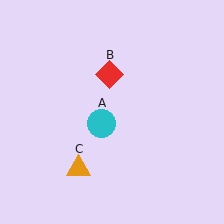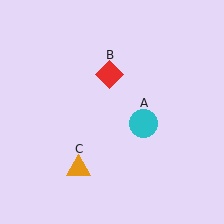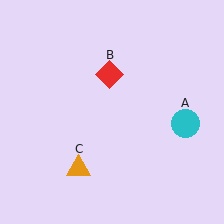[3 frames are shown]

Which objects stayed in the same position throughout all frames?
Red diamond (object B) and orange triangle (object C) remained stationary.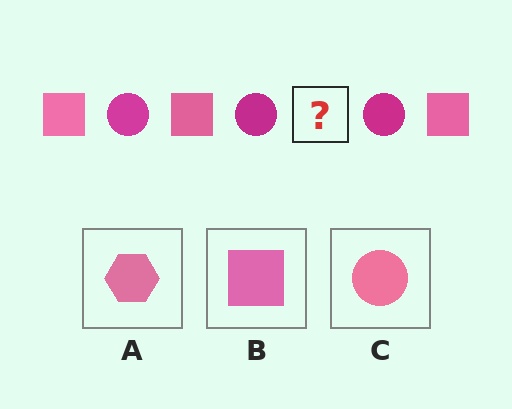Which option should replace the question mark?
Option B.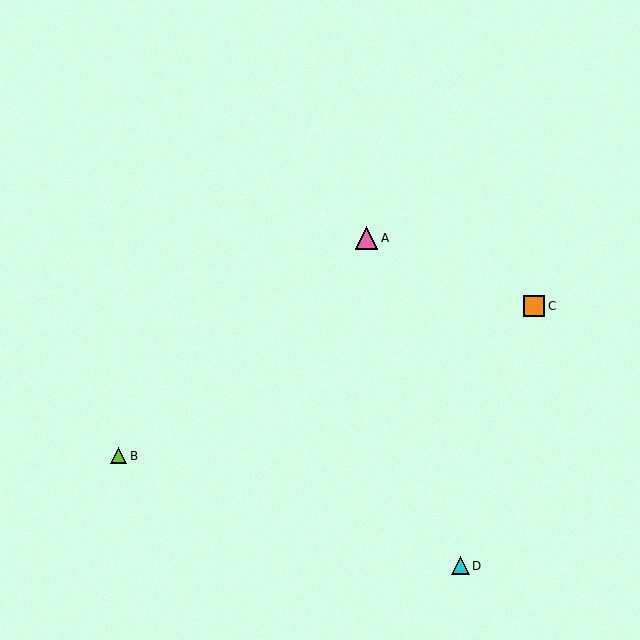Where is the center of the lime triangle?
The center of the lime triangle is at (118, 456).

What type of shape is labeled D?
Shape D is a cyan triangle.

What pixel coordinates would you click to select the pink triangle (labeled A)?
Click at (366, 238) to select the pink triangle A.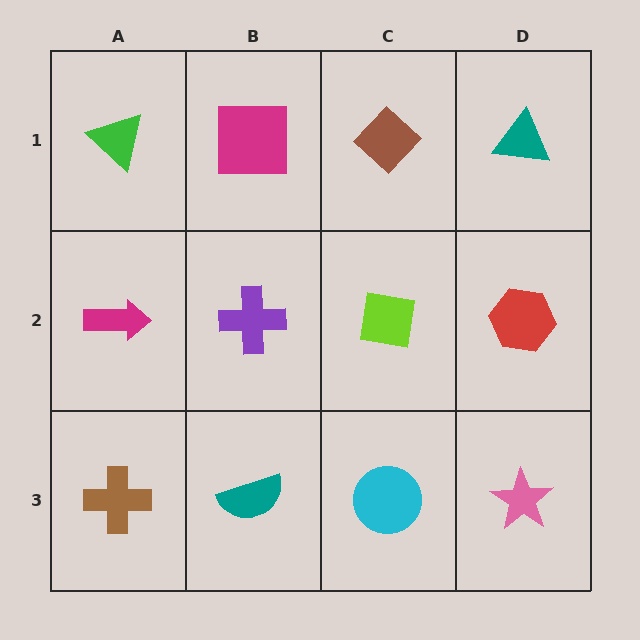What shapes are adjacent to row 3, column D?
A red hexagon (row 2, column D), a cyan circle (row 3, column C).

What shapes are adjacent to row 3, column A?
A magenta arrow (row 2, column A), a teal semicircle (row 3, column B).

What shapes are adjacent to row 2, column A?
A green triangle (row 1, column A), a brown cross (row 3, column A), a purple cross (row 2, column B).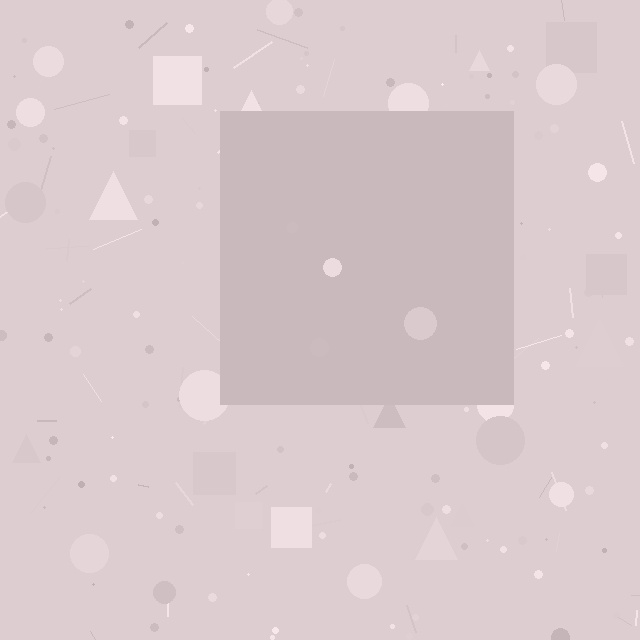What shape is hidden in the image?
A square is hidden in the image.